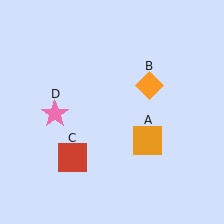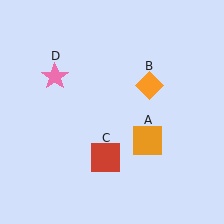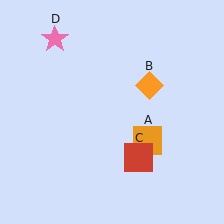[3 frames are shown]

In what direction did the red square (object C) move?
The red square (object C) moved right.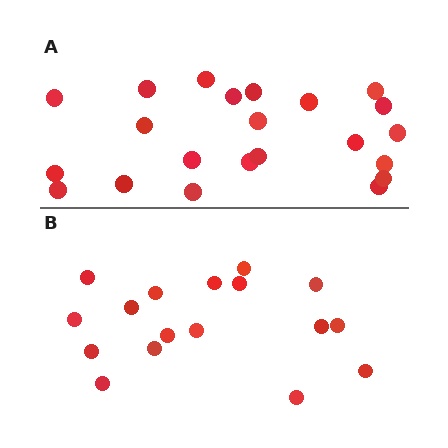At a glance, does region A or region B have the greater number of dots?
Region A (the top region) has more dots.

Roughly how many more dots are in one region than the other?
Region A has about 5 more dots than region B.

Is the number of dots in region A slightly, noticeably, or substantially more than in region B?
Region A has noticeably more, but not dramatically so. The ratio is roughly 1.3 to 1.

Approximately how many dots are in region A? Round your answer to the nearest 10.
About 20 dots. (The exact count is 22, which rounds to 20.)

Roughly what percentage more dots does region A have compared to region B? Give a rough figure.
About 30% more.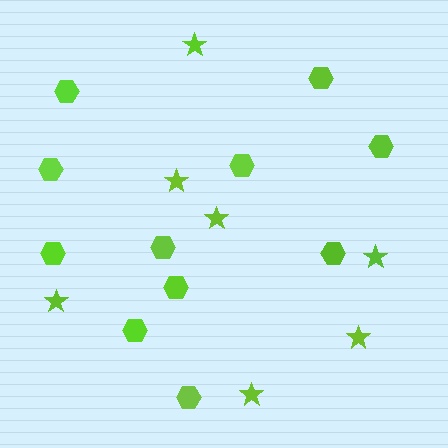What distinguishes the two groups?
There are 2 groups: one group of hexagons (11) and one group of stars (7).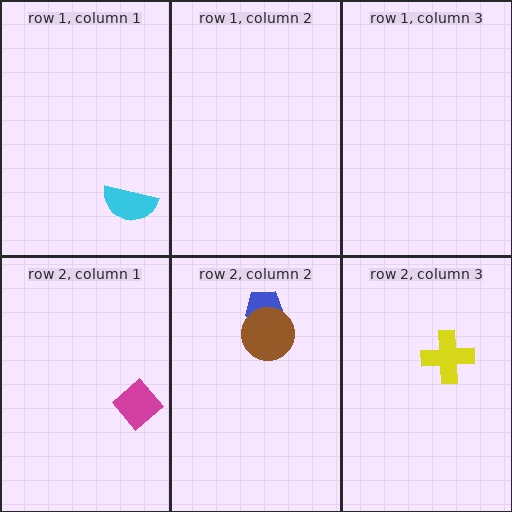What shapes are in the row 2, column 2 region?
The blue pentagon, the brown circle.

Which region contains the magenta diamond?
The row 2, column 1 region.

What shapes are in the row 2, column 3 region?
The yellow cross.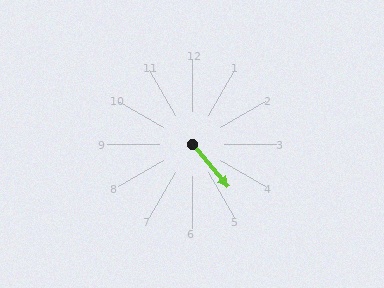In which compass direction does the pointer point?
Southeast.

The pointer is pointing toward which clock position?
Roughly 5 o'clock.